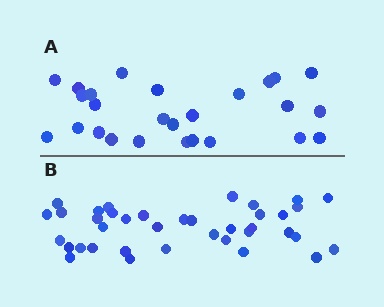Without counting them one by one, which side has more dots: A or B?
Region B (the bottom region) has more dots.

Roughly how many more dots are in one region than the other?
Region B has roughly 12 or so more dots than region A.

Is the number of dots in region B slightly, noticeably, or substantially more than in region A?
Region B has substantially more. The ratio is roughly 1.5 to 1.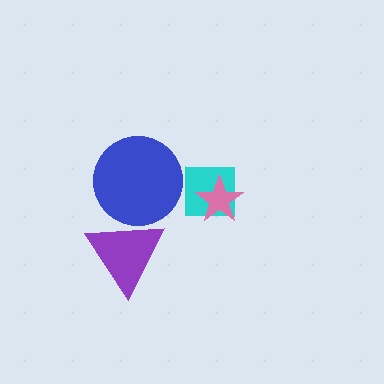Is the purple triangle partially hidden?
No, no other shape covers it.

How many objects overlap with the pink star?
1 object overlaps with the pink star.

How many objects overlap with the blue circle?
1 object overlaps with the blue circle.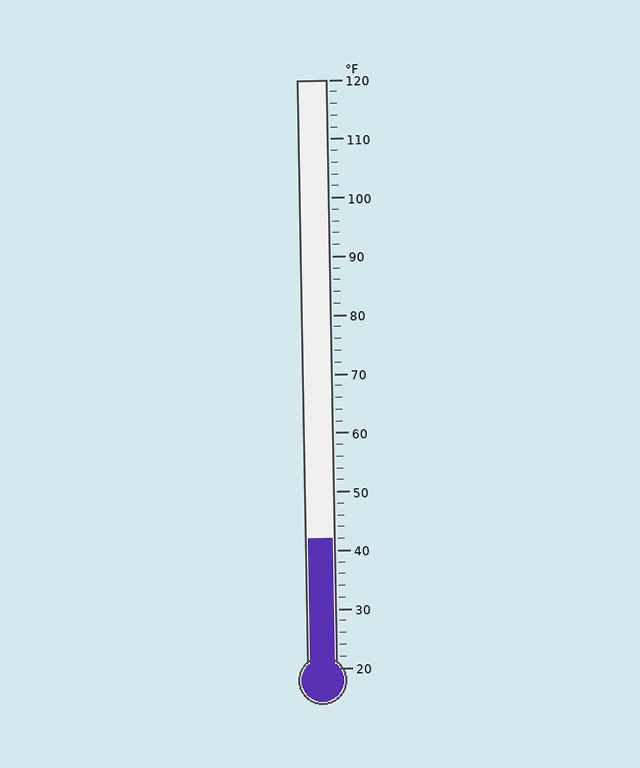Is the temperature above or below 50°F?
The temperature is below 50°F.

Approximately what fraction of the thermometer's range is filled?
The thermometer is filled to approximately 20% of its range.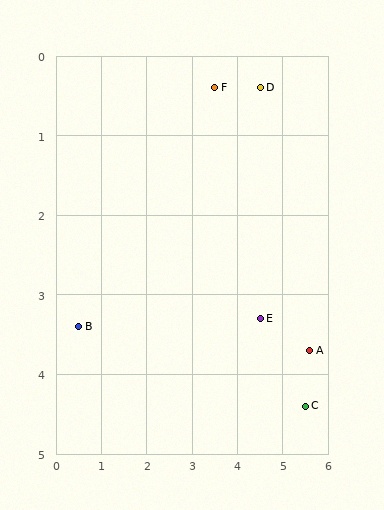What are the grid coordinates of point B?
Point B is at approximately (0.5, 3.4).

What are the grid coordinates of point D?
Point D is at approximately (4.5, 0.4).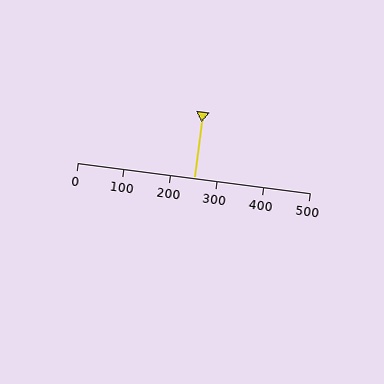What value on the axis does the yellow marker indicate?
The marker indicates approximately 250.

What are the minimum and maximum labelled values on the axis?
The axis runs from 0 to 500.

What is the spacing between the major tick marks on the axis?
The major ticks are spaced 100 apart.